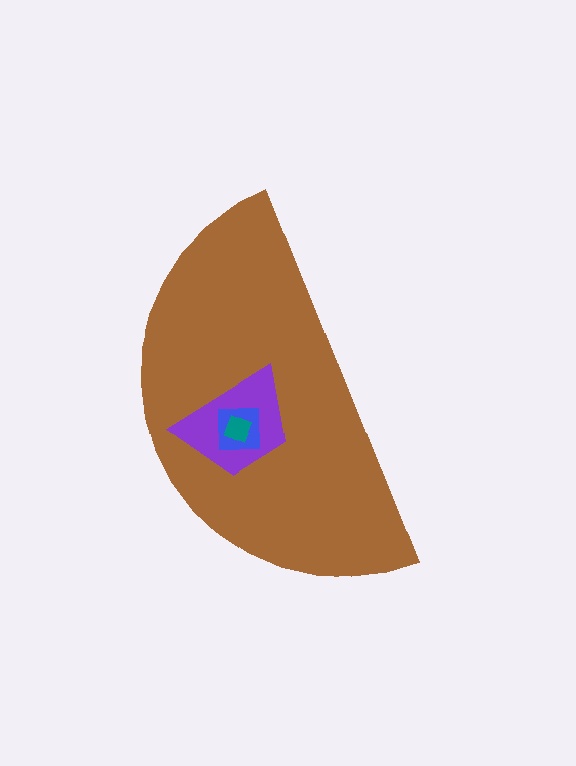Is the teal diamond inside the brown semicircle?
Yes.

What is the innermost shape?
The teal diamond.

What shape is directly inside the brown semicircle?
The purple trapezoid.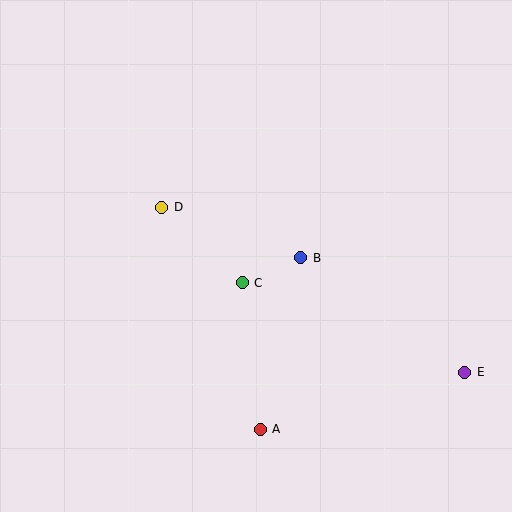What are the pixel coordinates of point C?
Point C is at (242, 283).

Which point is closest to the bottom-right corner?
Point E is closest to the bottom-right corner.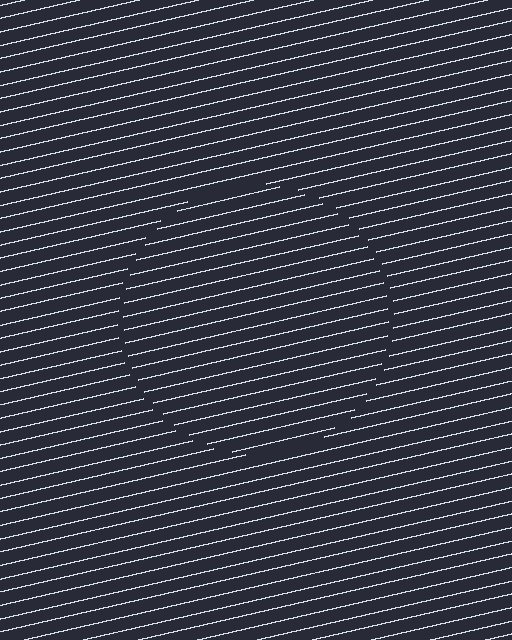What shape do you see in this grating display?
An illusory circle. The interior of the shape contains the same grating, shifted by half a period — the contour is defined by the phase discontinuity where line-ends from the inner and outer gratings abut.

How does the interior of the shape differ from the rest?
The interior of the shape contains the same grating, shifted by half a period — the contour is defined by the phase discontinuity where line-ends from the inner and outer gratings abut.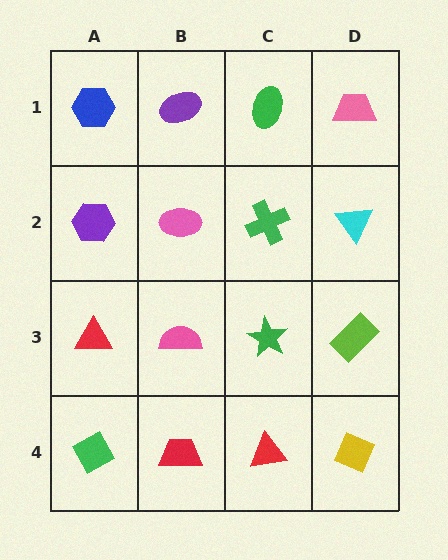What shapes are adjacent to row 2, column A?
A blue hexagon (row 1, column A), a red triangle (row 3, column A), a pink ellipse (row 2, column B).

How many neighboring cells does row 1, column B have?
3.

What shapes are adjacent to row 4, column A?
A red triangle (row 3, column A), a red trapezoid (row 4, column B).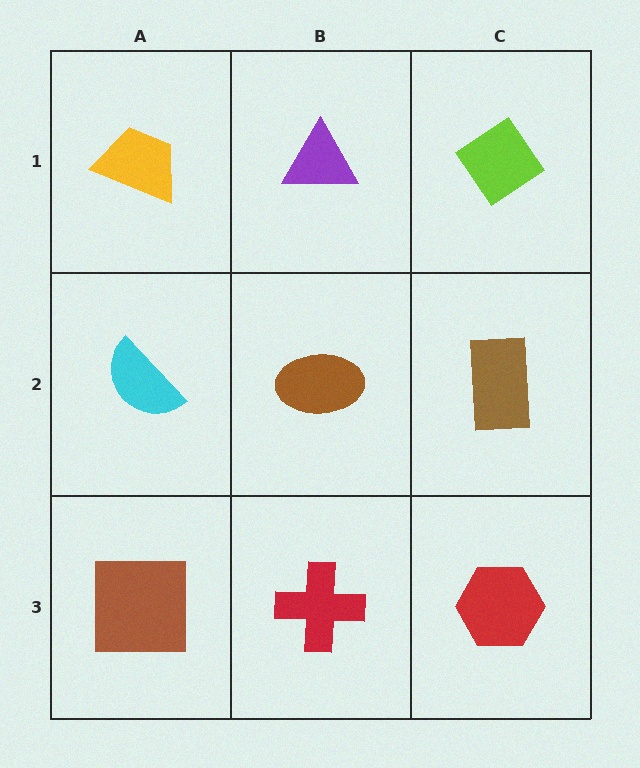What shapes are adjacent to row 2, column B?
A purple triangle (row 1, column B), a red cross (row 3, column B), a cyan semicircle (row 2, column A), a brown rectangle (row 2, column C).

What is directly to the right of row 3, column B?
A red hexagon.